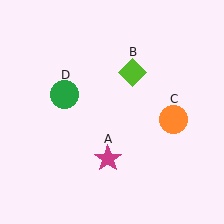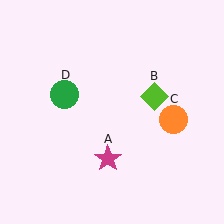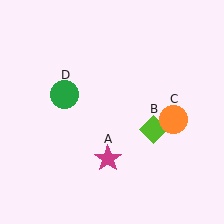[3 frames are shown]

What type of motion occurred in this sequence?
The lime diamond (object B) rotated clockwise around the center of the scene.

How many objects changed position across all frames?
1 object changed position: lime diamond (object B).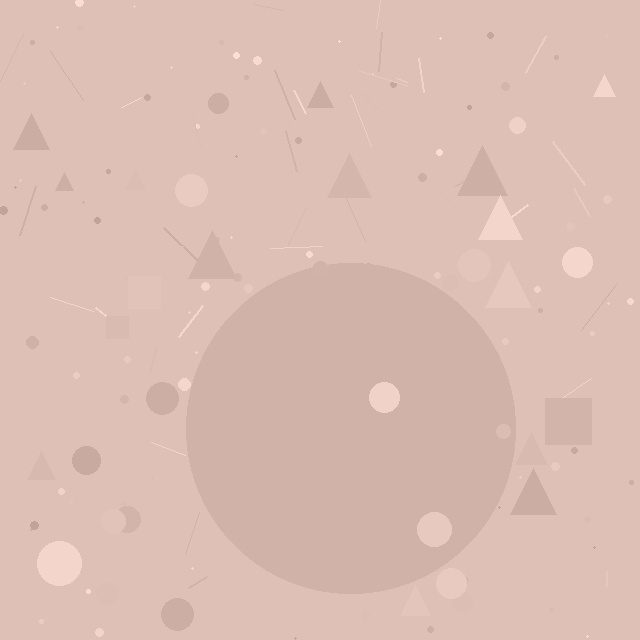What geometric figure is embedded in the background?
A circle is embedded in the background.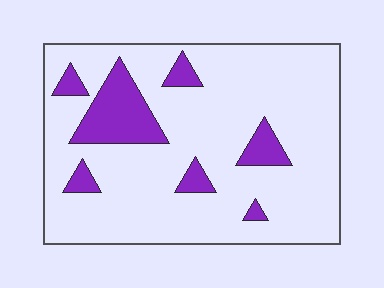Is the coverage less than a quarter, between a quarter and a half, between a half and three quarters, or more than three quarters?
Less than a quarter.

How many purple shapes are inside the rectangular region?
7.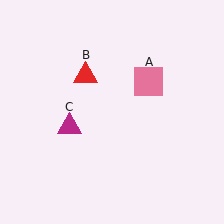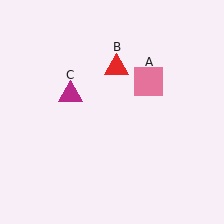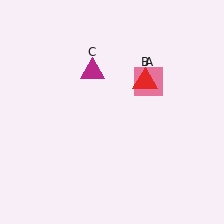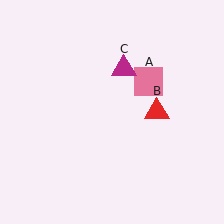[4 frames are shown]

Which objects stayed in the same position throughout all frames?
Pink square (object A) remained stationary.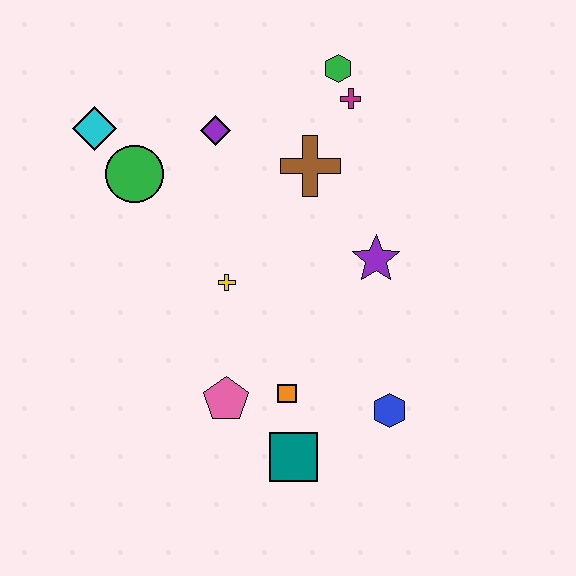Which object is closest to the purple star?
The brown cross is closest to the purple star.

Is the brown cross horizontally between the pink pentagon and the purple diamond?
No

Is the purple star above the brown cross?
No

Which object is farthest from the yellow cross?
The green hexagon is farthest from the yellow cross.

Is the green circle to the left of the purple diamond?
Yes